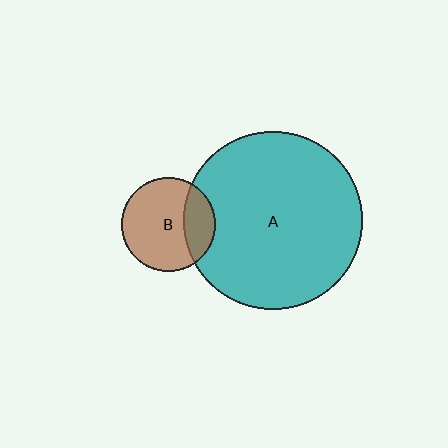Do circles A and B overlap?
Yes.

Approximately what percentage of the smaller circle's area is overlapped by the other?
Approximately 25%.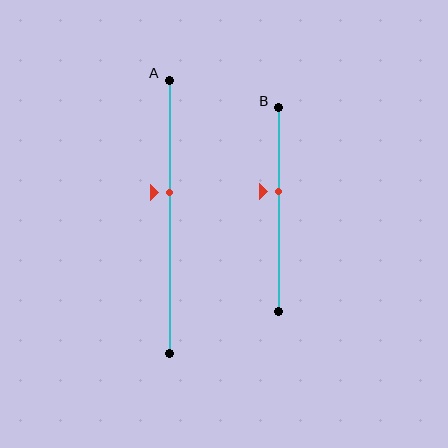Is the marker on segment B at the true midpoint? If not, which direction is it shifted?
No, the marker on segment B is shifted upward by about 9% of the segment length.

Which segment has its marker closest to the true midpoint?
Segment B has its marker closest to the true midpoint.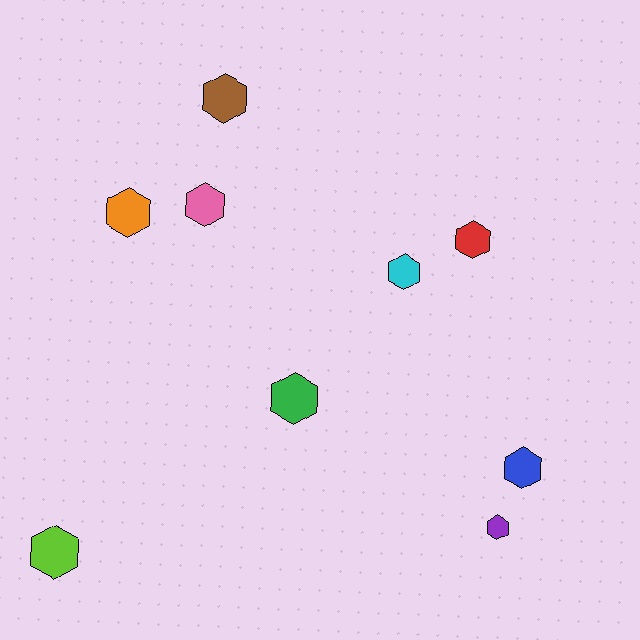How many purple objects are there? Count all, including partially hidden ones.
There is 1 purple object.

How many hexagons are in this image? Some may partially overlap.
There are 9 hexagons.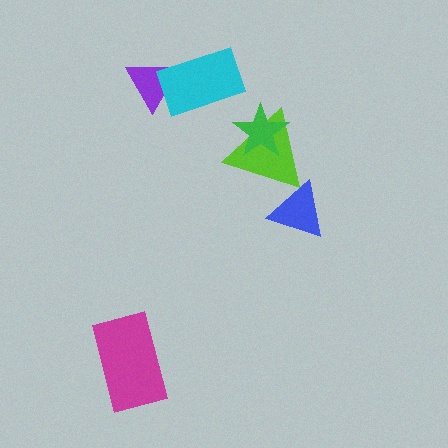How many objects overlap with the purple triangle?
1 object overlaps with the purple triangle.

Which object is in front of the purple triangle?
The cyan rectangle is in front of the purple triangle.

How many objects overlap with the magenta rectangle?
0 objects overlap with the magenta rectangle.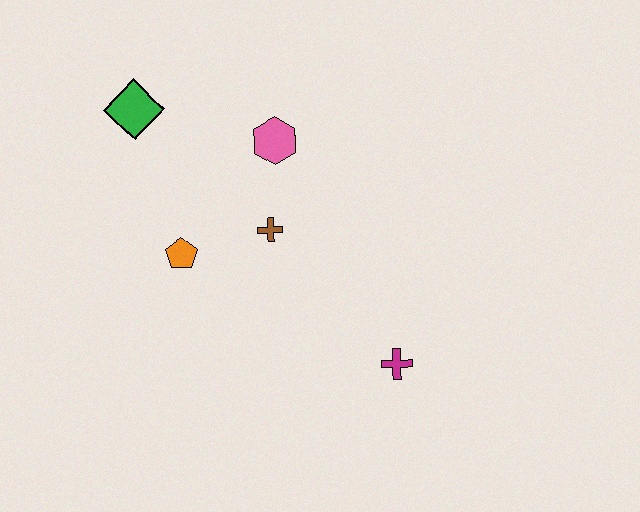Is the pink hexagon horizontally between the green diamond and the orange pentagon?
No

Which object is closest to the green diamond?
The pink hexagon is closest to the green diamond.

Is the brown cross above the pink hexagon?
No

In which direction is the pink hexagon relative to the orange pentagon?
The pink hexagon is above the orange pentagon.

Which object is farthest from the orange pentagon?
The magenta cross is farthest from the orange pentagon.